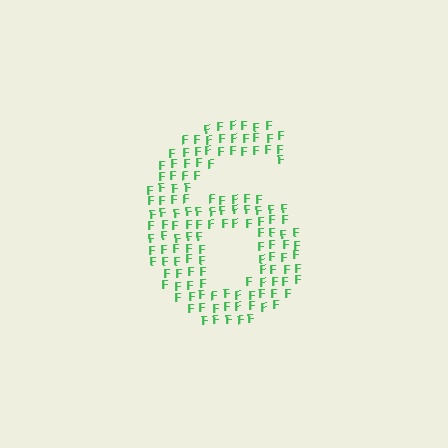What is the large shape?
The large shape is the digit 6.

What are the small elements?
The small elements are letter F's.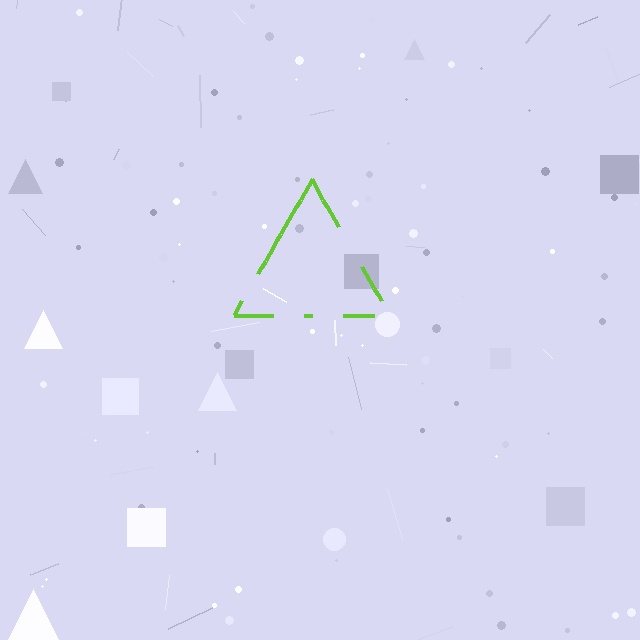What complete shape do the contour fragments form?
The contour fragments form a triangle.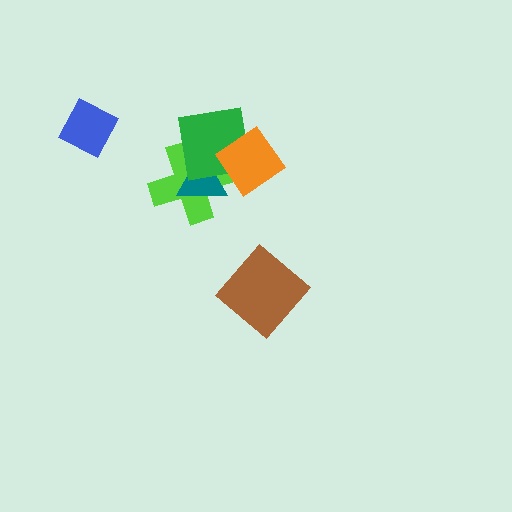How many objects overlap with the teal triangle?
3 objects overlap with the teal triangle.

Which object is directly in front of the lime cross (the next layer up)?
The teal triangle is directly in front of the lime cross.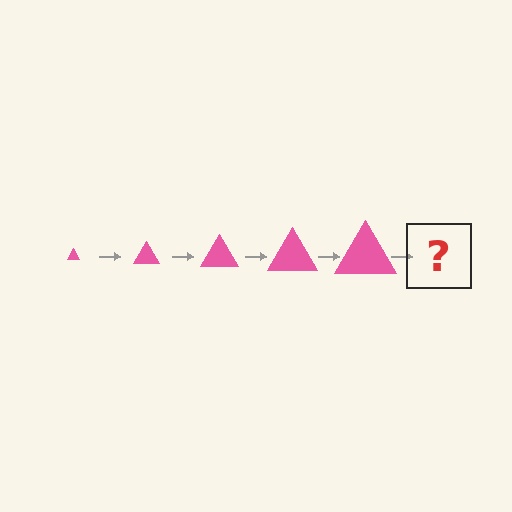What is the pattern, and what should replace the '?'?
The pattern is that the triangle gets progressively larger each step. The '?' should be a pink triangle, larger than the previous one.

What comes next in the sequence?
The next element should be a pink triangle, larger than the previous one.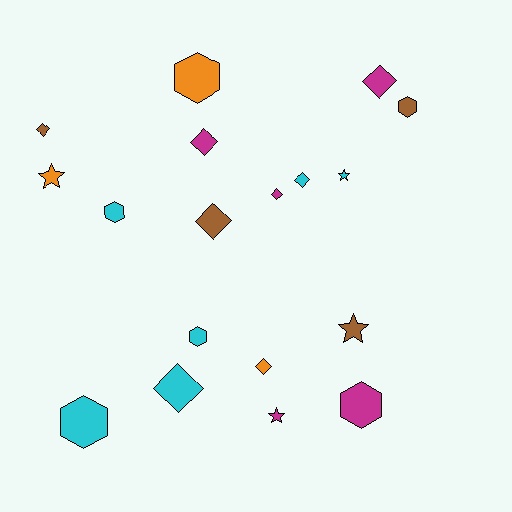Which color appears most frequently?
Cyan, with 6 objects.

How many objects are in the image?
There are 18 objects.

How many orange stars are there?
There is 1 orange star.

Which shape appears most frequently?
Diamond, with 8 objects.